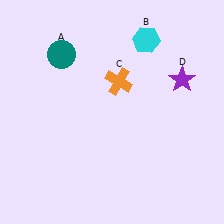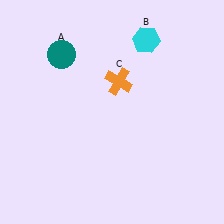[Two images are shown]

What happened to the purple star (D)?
The purple star (D) was removed in Image 2. It was in the top-right area of Image 1.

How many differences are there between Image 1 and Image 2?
There is 1 difference between the two images.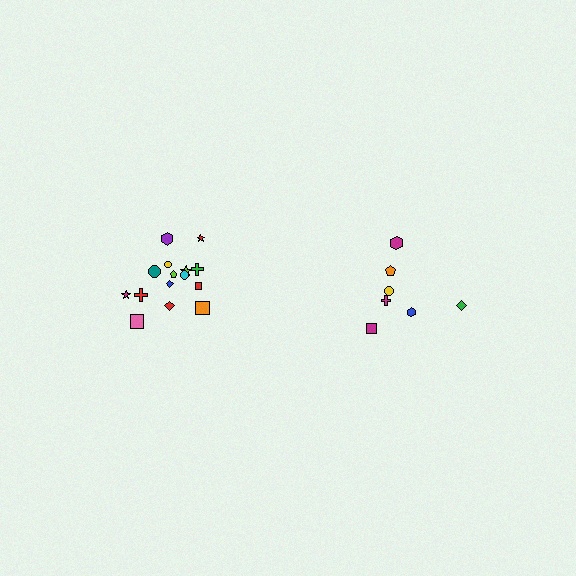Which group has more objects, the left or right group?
The left group.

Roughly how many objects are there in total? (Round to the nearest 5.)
Roughly 20 objects in total.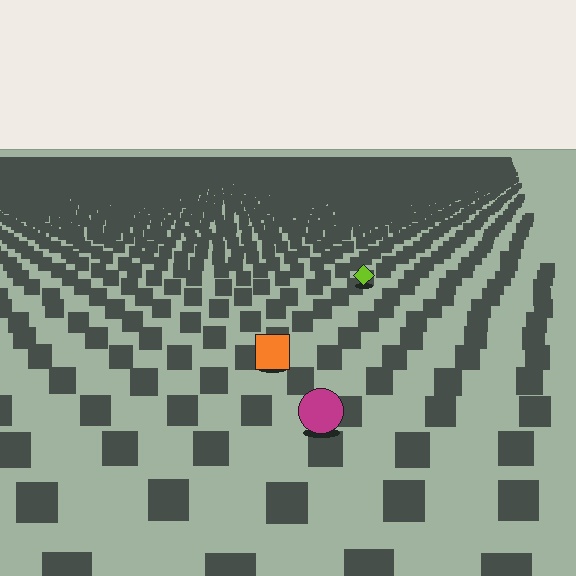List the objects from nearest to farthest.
From nearest to farthest: the magenta circle, the orange square, the lime diamond.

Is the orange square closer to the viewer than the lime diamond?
Yes. The orange square is closer — you can tell from the texture gradient: the ground texture is coarser near it.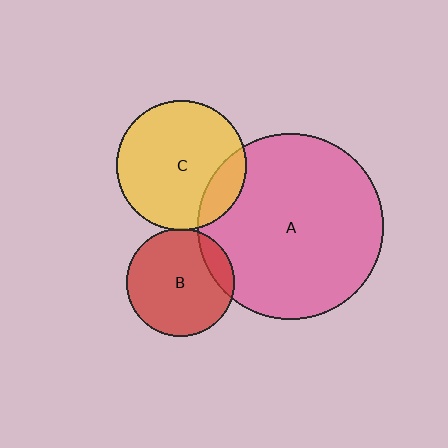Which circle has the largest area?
Circle A (pink).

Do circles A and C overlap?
Yes.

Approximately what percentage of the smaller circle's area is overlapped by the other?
Approximately 15%.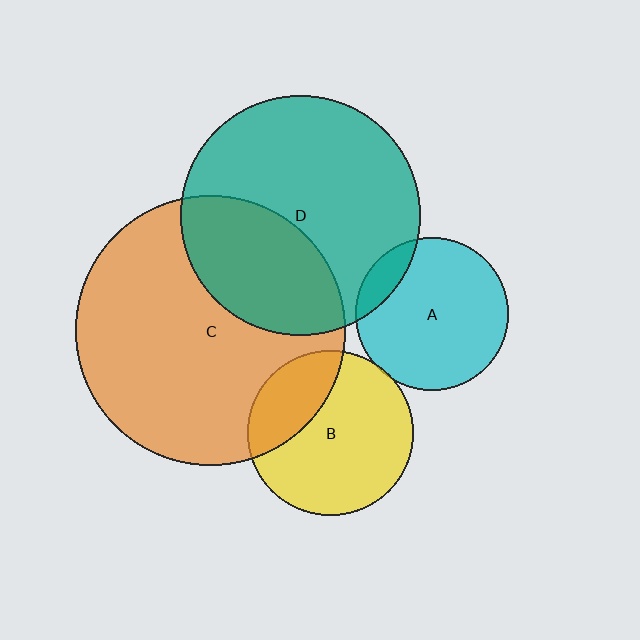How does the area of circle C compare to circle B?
Approximately 2.7 times.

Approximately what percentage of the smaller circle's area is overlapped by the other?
Approximately 35%.